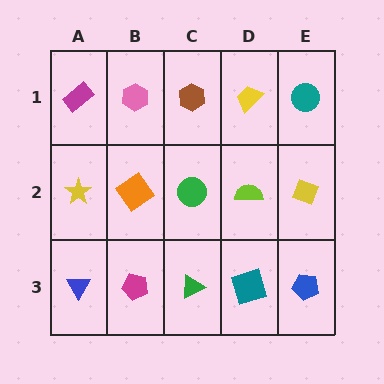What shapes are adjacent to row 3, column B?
An orange diamond (row 2, column B), a blue triangle (row 3, column A), a green triangle (row 3, column C).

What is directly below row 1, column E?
A yellow diamond.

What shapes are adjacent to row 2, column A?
A magenta rectangle (row 1, column A), a blue triangle (row 3, column A), an orange diamond (row 2, column B).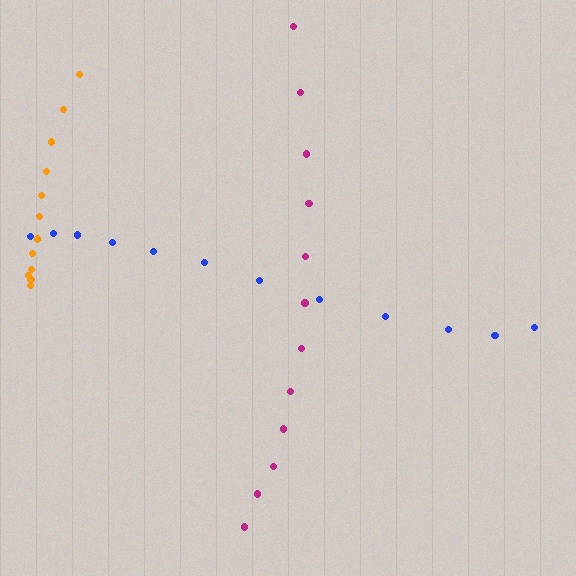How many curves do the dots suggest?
There are 3 distinct paths.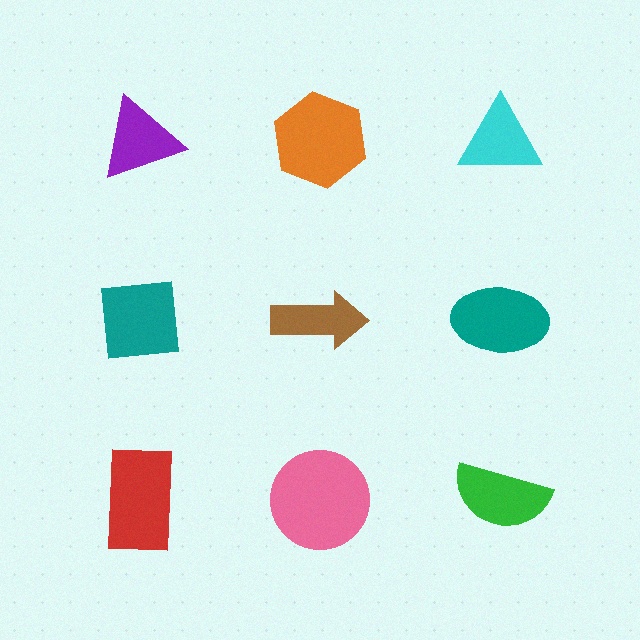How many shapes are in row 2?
3 shapes.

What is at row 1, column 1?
A purple triangle.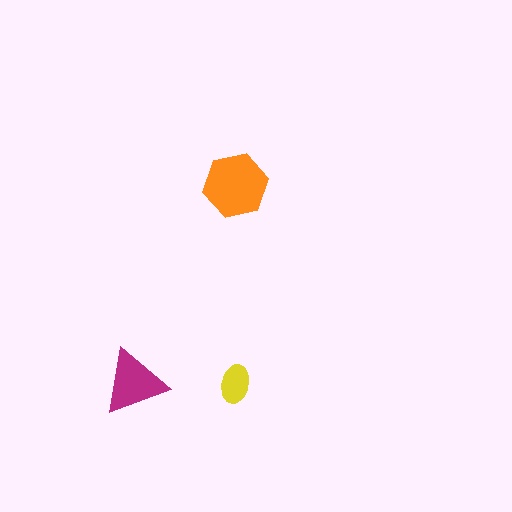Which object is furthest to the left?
The magenta triangle is leftmost.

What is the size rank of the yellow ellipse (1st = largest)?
3rd.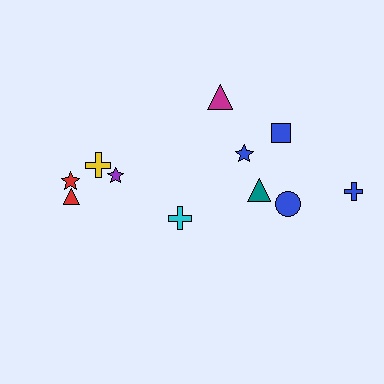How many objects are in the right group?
There are 7 objects.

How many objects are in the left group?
There are 4 objects.